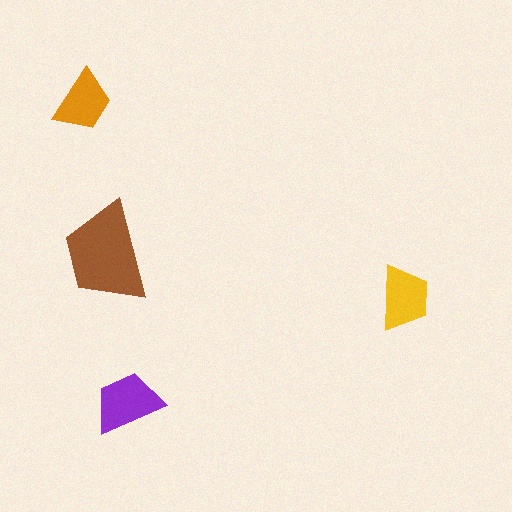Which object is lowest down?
The purple trapezoid is bottommost.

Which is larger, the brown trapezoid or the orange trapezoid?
The brown one.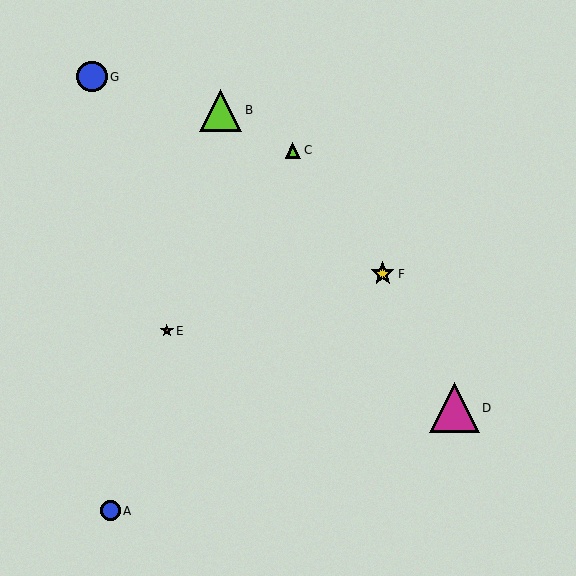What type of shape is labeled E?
Shape E is a brown star.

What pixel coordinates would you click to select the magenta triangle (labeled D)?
Click at (455, 408) to select the magenta triangle D.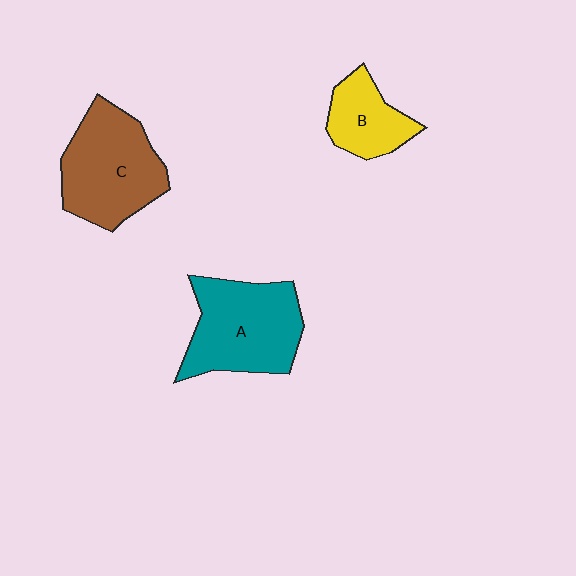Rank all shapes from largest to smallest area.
From largest to smallest: A (teal), C (brown), B (yellow).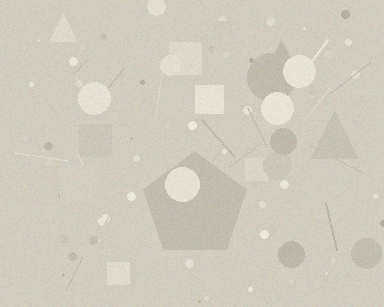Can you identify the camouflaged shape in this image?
The camouflaged shape is a pentagon.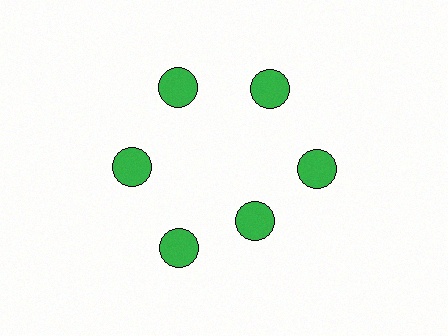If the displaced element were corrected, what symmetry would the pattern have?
It would have 6-fold rotational symmetry — the pattern would map onto itself every 60 degrees.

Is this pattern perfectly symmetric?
No. The 6 green circles are arranged in a ring, but one element near the 5 o'clock position is pulled inward toward the center, breaking the 6-fold rotational symmetry.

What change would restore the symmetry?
The symmetry would be restored by moving it outward, back onto the ring so that all 6 circles sit at equal angles and equal distance from the center.